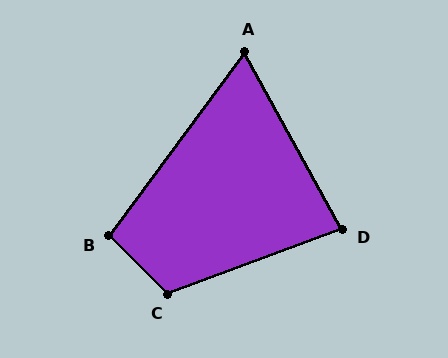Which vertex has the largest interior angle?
C, at approximately 115 degrees.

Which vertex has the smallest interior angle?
A, at approximately 65 degrees.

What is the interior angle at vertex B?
Approximately 99 degrees (obtuse).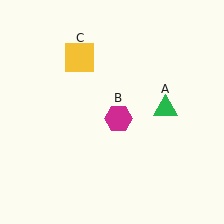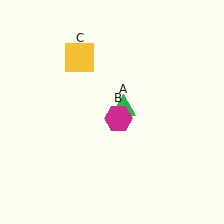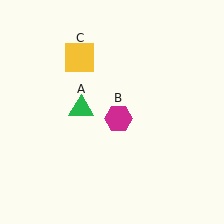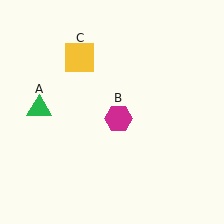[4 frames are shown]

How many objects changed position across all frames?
1 object changed position: green triangle (object A).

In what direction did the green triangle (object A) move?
The green triangle (object A) moved left.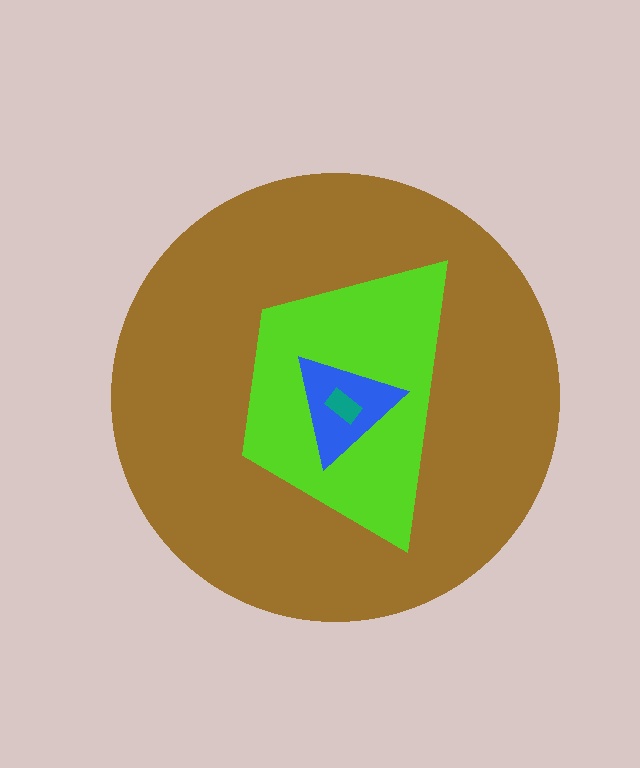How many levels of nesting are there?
4.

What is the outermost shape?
The brown circle.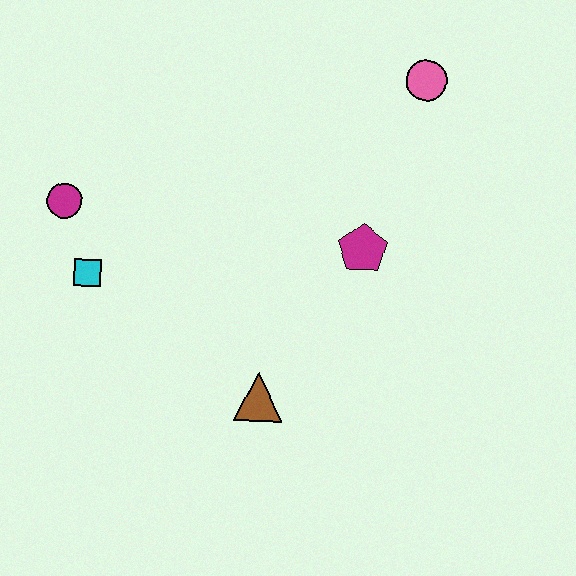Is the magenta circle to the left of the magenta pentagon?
Yes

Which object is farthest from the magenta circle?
The pink circle is farthest from the magenta circle.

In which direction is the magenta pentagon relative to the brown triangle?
The magenta pentagon is above the brown triangle.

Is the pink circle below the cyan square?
No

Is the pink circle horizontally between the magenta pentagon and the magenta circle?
No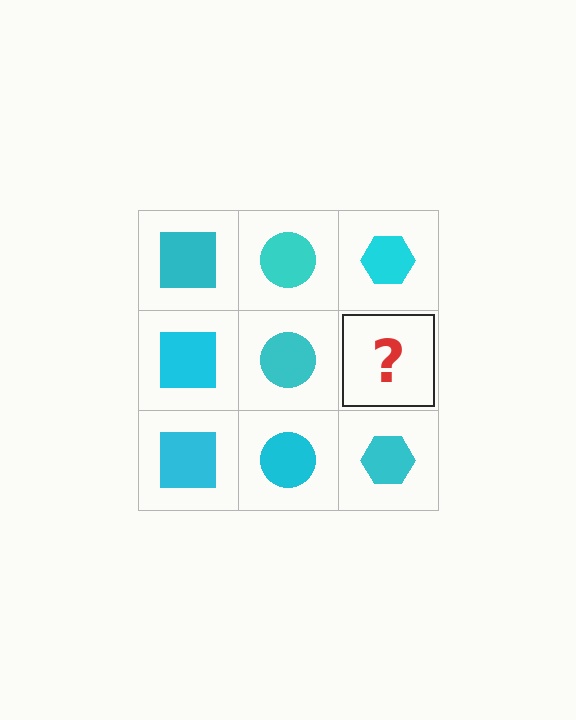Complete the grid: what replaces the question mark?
The question mark should be replaced with a cyan hexagon.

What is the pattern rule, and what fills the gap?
The rule is that each column has a consistent shape. The gap should be filled with a cyan hexagon.